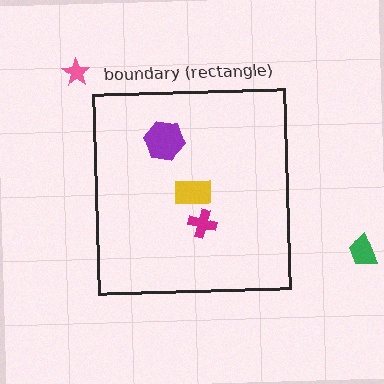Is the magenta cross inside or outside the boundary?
Inside.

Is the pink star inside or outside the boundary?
Outside.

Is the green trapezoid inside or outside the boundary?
Outside.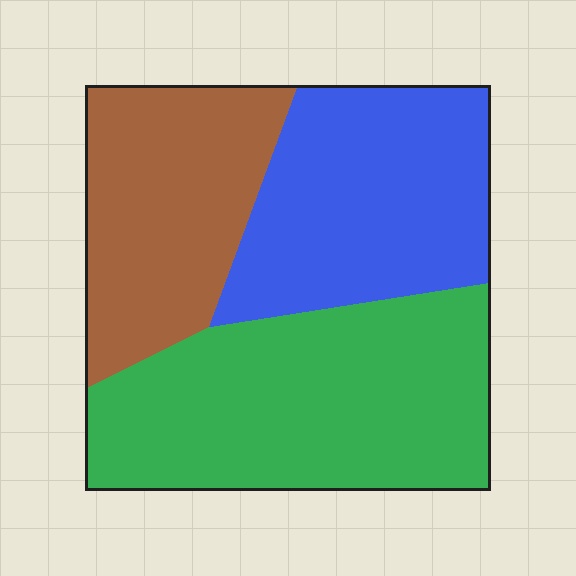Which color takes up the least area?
Brown, at roughly 25%.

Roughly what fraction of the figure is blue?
Blue covers about 30% of the figure.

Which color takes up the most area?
Green, at roughly 40%.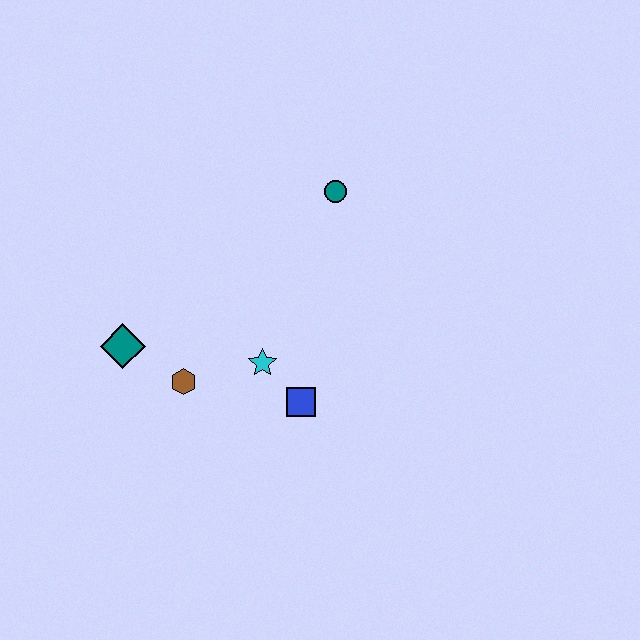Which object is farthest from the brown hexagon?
The teal circle is farthest from the brown hexagon.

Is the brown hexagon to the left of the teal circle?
Yes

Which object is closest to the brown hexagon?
The teal diamond is closest to the brown hexagon.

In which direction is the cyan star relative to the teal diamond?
The cyan star is to the right of the teal diamond.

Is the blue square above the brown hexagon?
No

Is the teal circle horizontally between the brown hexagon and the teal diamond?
No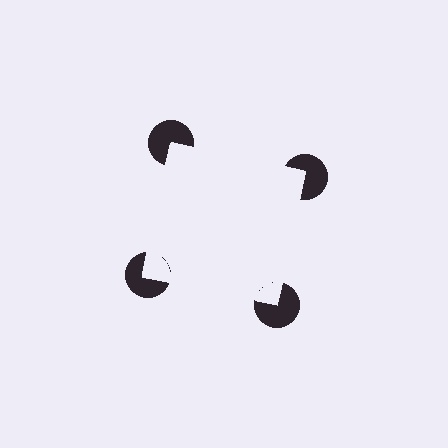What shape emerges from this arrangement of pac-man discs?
An illusory square — its edges are inferred from the aligned wedge cuts in the pac-man discs, not physically drawn.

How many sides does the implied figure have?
4 sides.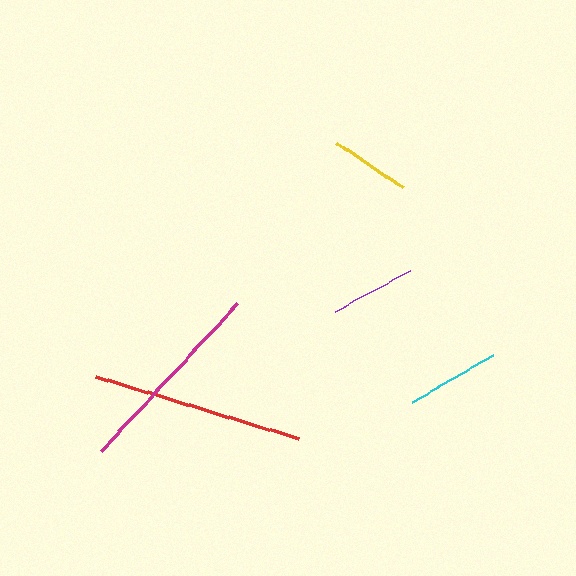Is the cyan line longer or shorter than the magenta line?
The magenta line is longer than the cyan line.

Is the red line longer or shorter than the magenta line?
The red line is longer than the magenta line.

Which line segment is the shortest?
The yellow line is the shortest at approximately 80 pixels.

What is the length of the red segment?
The red segment is approximately 212 pixels long.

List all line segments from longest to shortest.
From longest to shortest: red, magenta, cyan, purple, yellow.